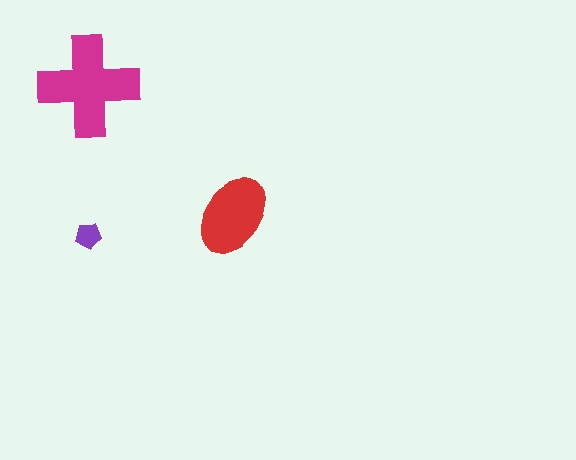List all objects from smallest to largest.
The purple pentagon, the red ellipse, the magenta cross.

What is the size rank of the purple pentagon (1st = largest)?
3rd.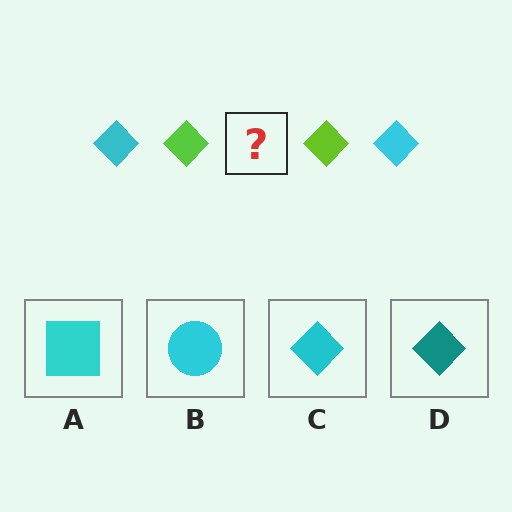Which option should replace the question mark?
Option C.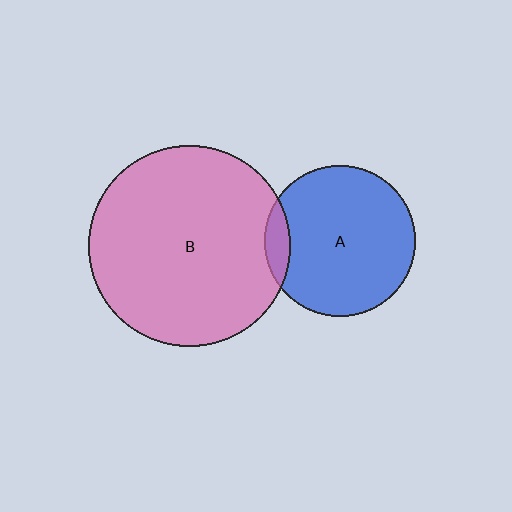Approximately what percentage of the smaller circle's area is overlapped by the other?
Approximately 10%.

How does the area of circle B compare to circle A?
Approximately 1.8 times.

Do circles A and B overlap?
Yes.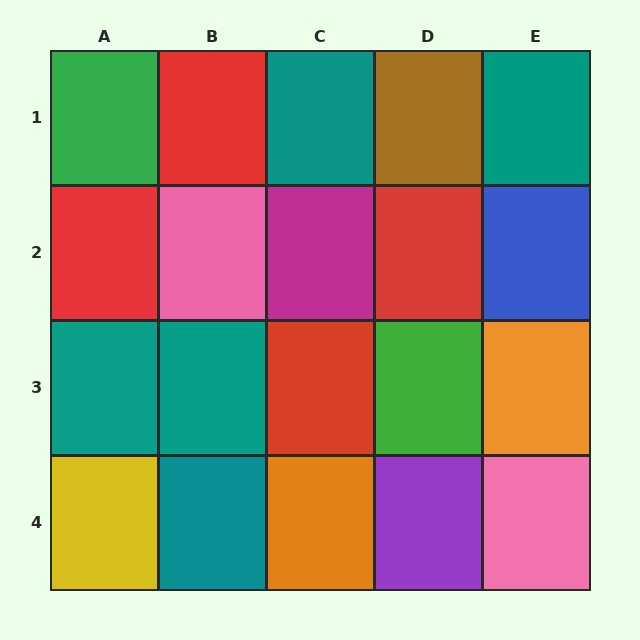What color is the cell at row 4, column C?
Orange.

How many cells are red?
4 cells are red.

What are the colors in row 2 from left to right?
Red, pink, magenta, red, blue.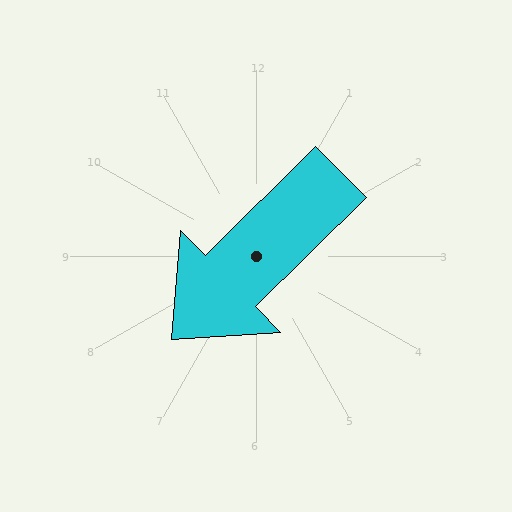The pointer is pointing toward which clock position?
Roughly 8 o'clock.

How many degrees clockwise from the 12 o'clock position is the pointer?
Approximately 225 degrees.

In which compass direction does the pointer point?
Southwest.